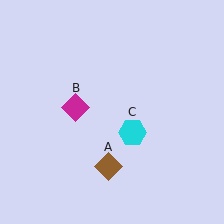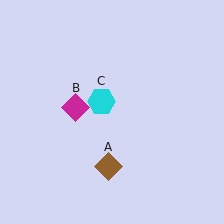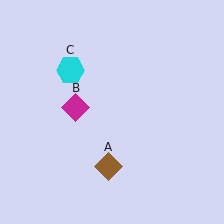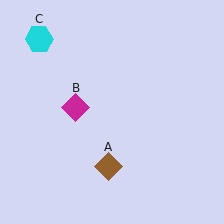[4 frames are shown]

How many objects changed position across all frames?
1 object changed position: cyan hexagon (object C).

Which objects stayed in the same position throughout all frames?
Brown diamond (object A) and magenta diamond (object B) remained stationary.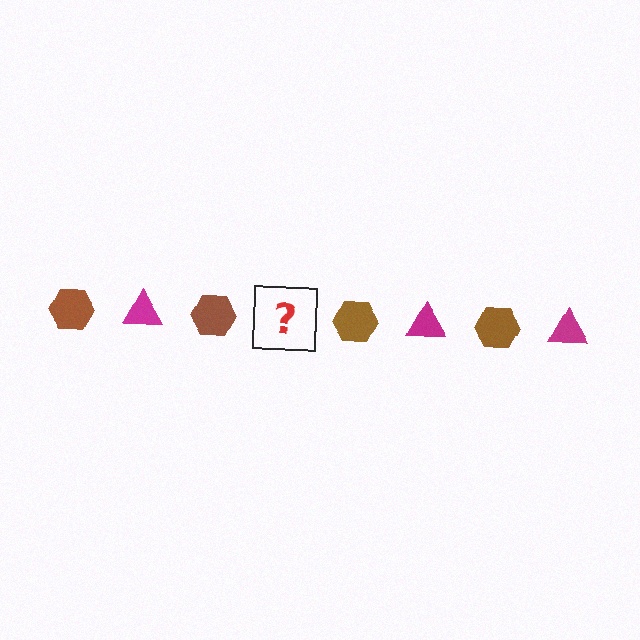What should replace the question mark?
The question mark should be replaced with a magenta triangle.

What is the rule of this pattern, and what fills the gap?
The rule is that the pattern alternates between brown hexagon and magenta triangle. The gap should be filled with a magenta triangle.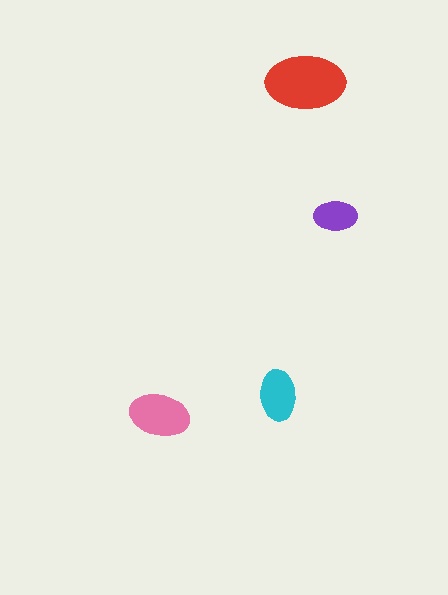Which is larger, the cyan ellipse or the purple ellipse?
The cyan one.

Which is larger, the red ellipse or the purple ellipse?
The red one.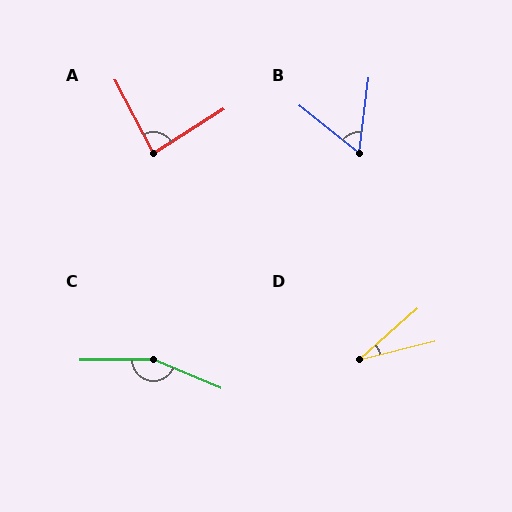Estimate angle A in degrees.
Approximately 86 degrees.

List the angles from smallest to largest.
D (27°), B (59°), A (86°), C (157°).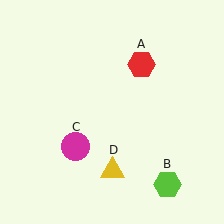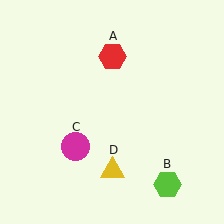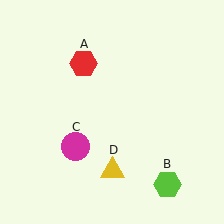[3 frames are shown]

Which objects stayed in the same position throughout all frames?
Lime hexagon (object B) and magenta circle (object C) and yellow triangle (object D) remained stationary.